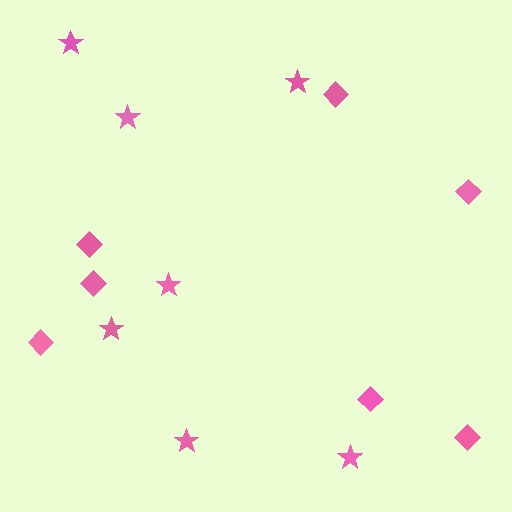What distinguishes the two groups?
There are 2 groups: one group of stars (7) and one group of diamonds (7).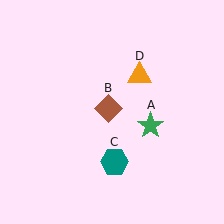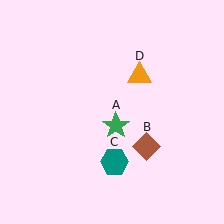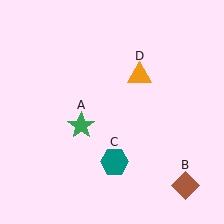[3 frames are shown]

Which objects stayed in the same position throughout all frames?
Teal hexagon (object C) and orange triangle (object D) remained stationary.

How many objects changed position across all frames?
2 objects changed position: green star (object A), brown diamond (object B).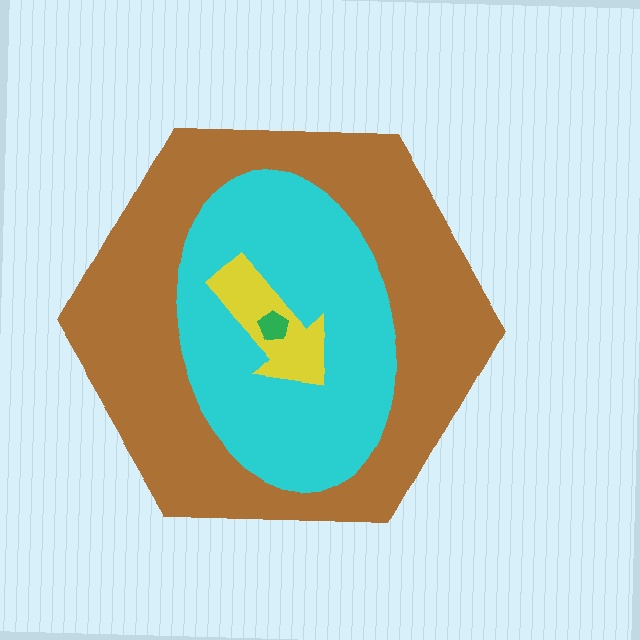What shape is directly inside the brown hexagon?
The cyan ellipse.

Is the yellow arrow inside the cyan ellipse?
Yes.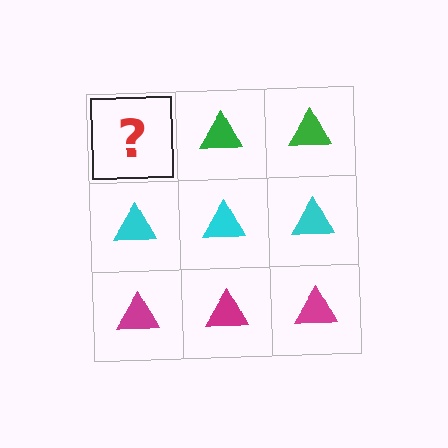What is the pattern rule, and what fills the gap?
The rule is that each row has a consistent color. The gap should be filled with a green triangle.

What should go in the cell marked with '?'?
The missing cell should contain a green triangle.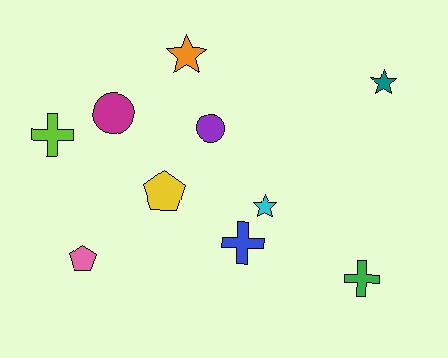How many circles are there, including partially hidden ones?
There are 2 circles.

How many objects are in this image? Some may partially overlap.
There are 10 objects.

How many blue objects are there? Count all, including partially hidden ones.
There is 1 blue object.